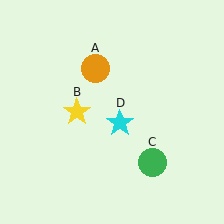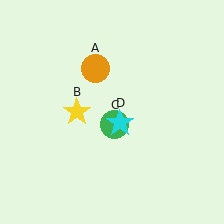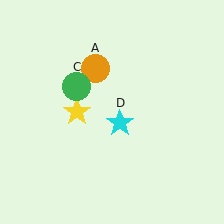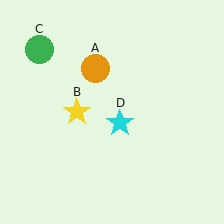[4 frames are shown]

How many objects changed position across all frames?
1 object changed position: green circle (object C).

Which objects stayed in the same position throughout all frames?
Orange circle (object A) and yellow star (object B) and cyan star (object D) remained stationary.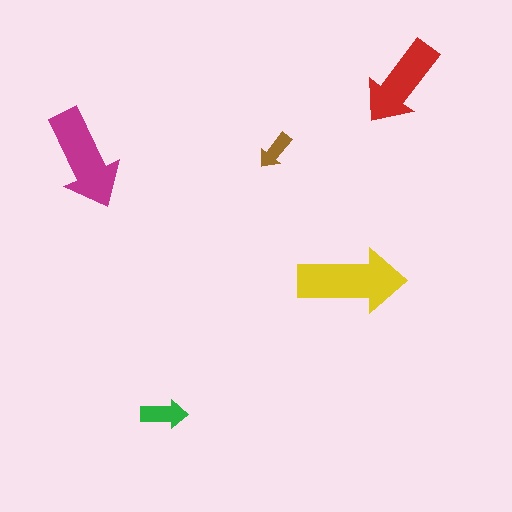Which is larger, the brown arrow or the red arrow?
The red one.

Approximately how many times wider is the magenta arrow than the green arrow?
About 2 times wider.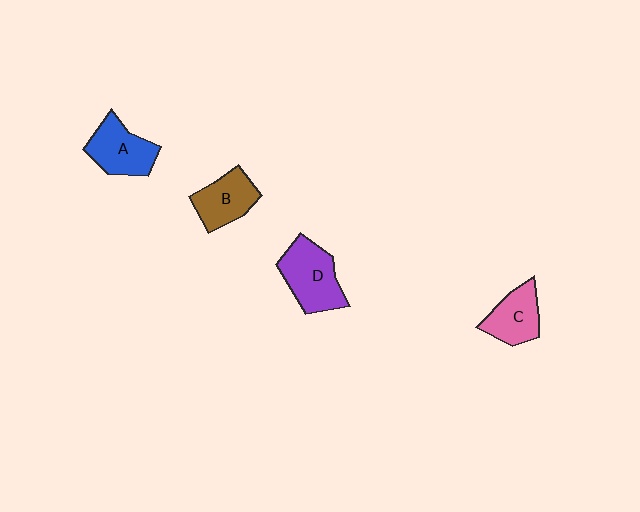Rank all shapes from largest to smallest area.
From largest to smallest: D (purple), A (blue), B (brown), C (pink).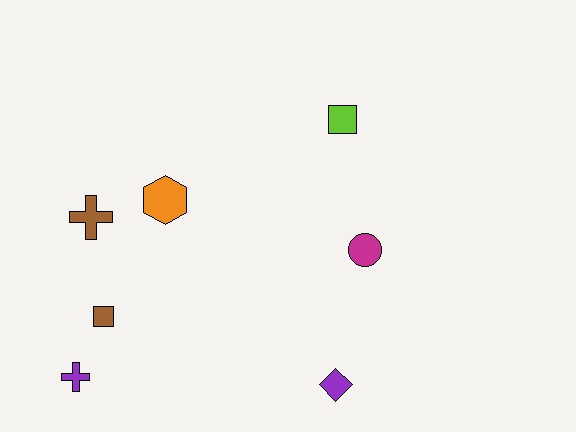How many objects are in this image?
There are 7 objects.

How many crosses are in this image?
There are 2 crosses.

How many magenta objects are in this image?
There is 1 magenta object.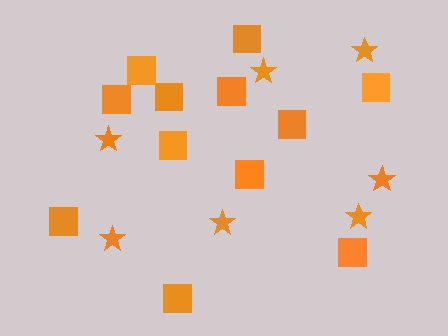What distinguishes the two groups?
There are 2 groups: one group of stars (7) and one group of squares (12).